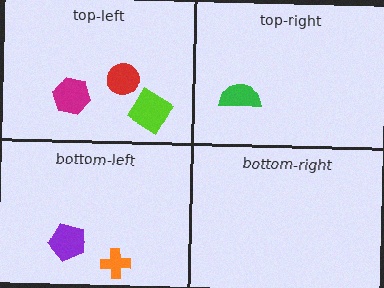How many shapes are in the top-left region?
3.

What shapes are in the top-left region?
The lime diamond, the red circle, the magenta hexagon.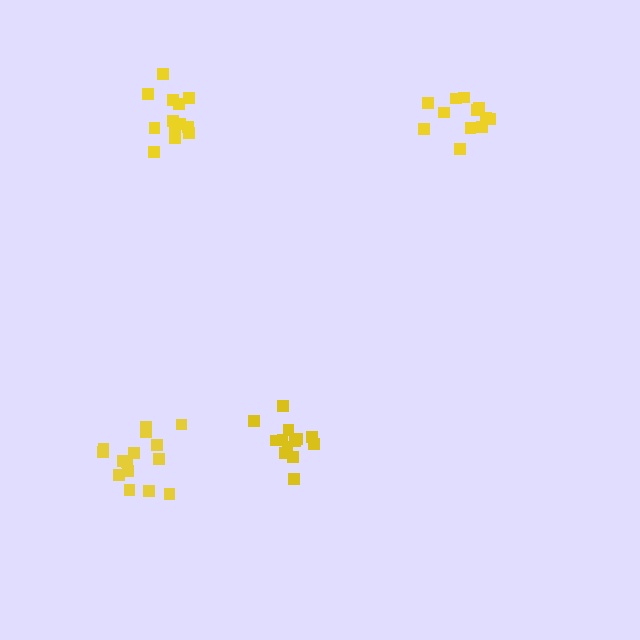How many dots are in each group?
Group 1: 12 dots, Group 2: 13 dots, Group 3: 13 dots, Group 4: 15 dots (53 total).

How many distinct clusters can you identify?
There are 4 distinct clusters.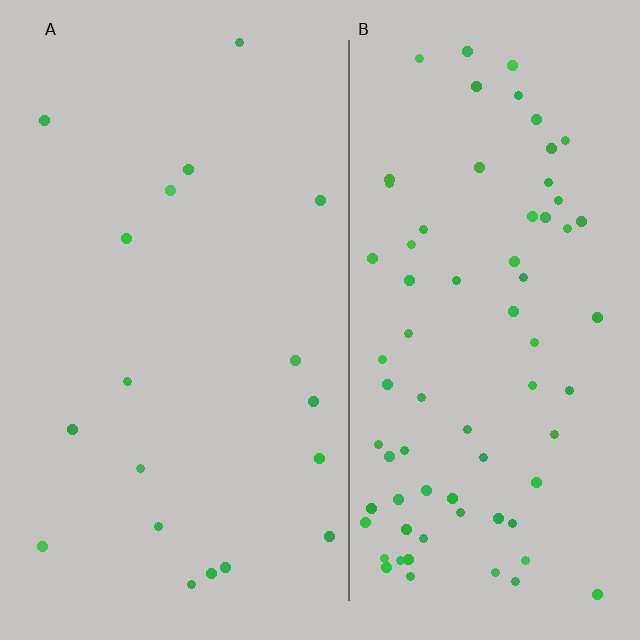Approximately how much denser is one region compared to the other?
Approximately 4.0× — region B over region A.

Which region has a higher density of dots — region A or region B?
B (the right).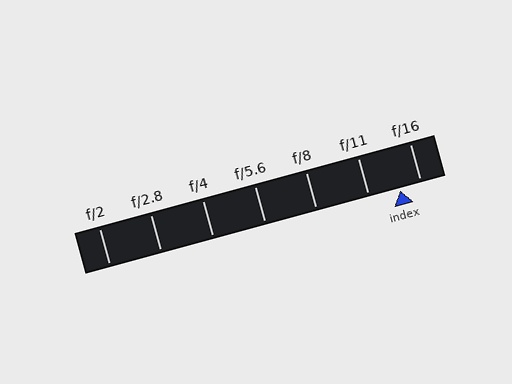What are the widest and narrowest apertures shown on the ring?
The widest aperture shown is f/2 and the narrowest is f/16.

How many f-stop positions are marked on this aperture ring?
There are 7 f-stop positions marked.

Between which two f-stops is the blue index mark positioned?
The index mark is between f/11 and f/16.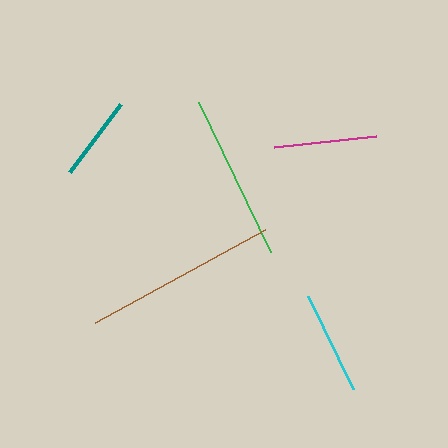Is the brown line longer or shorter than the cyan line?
The brown line is longer than the cyan line.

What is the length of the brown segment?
The brown segment is approximately 194 pixels long.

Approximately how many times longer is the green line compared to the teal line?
The green line is approximately 2.0 times the length of the teal line.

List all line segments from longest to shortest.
From longest to shortest: brown, green, cyan, magenta, teal.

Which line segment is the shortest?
The teal line is the shortest at approximately 84 pixels.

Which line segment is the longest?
The brown line is the longest at approximately 194 pixels.